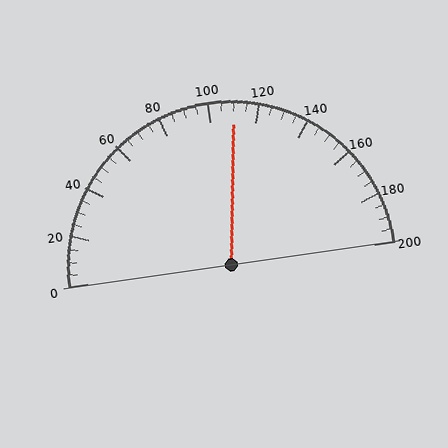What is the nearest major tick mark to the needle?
The nearest major tick mark is 120.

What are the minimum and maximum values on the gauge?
The gauge ranges from 0 to 200.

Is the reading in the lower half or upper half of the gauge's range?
The reading is in the upper half of the range (0 to 200).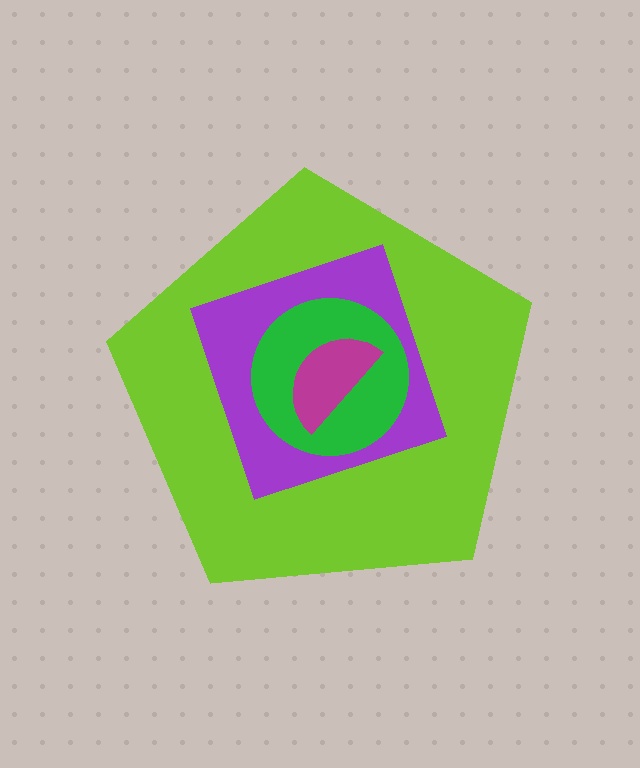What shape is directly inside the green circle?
The magenta semicircle.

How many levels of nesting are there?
4.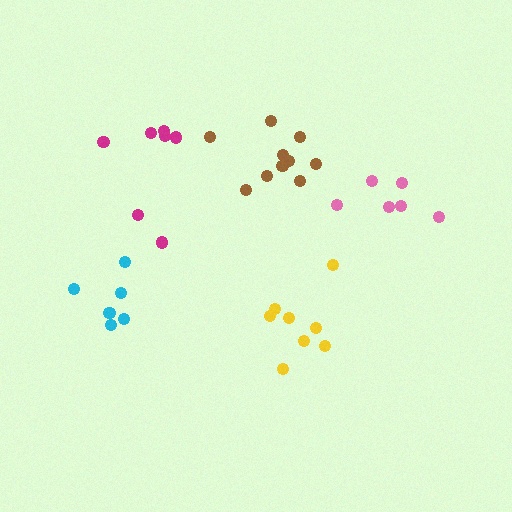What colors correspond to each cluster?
The clusters are colored: yellow, cyan, brown, magenta, pink.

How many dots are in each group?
Group 1: 8 dots, Group 2: 6 dots, Group 3: 10 dots, Group 4: 7 dots, Group 5: 6 dots (37 total).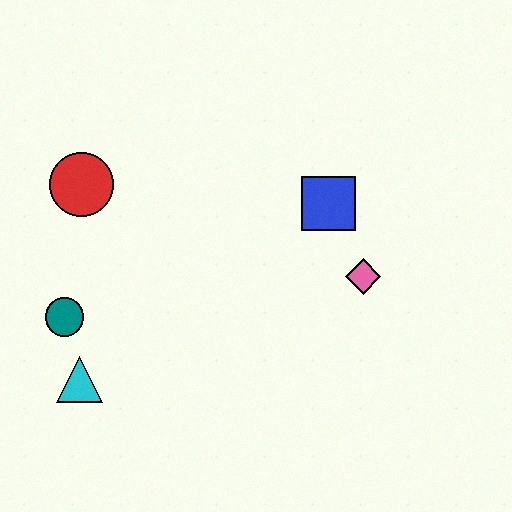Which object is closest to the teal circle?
The cyan triangle is closest to the teal circle.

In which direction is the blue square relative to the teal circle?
The blue square is to the right of the teal circle.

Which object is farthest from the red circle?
The pink diamond is farthest from the red circle.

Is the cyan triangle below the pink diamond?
Yes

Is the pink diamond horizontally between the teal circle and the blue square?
No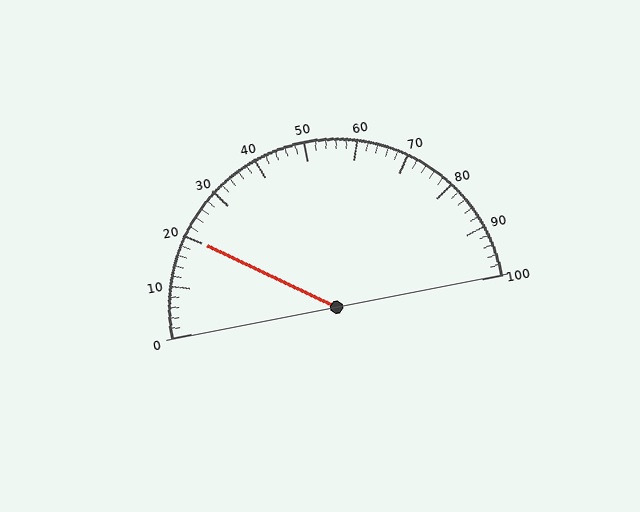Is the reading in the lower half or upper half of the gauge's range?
The reading is in the lower half of the range (0 to 100).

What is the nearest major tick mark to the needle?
The nearest major tick mark is 20.